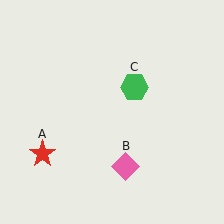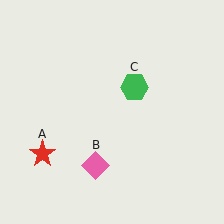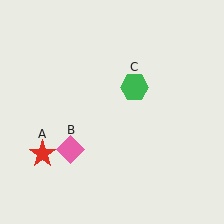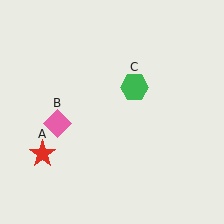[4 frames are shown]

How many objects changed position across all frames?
1 object changed position: pink diamond (object B).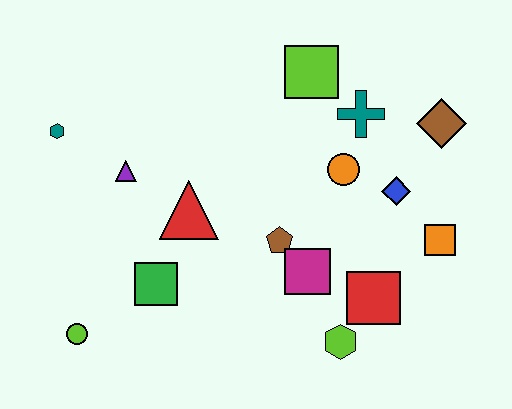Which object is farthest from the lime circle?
The brown diamond is farthest from the lime circle.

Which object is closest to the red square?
The lime hexagon is closest to the red square.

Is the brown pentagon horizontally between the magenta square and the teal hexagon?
Yes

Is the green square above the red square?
Yes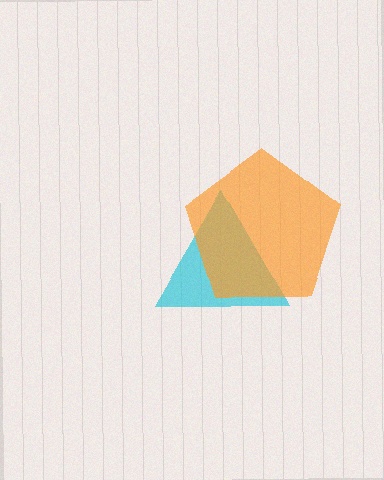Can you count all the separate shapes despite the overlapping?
Yes, there are 2 separate shapes.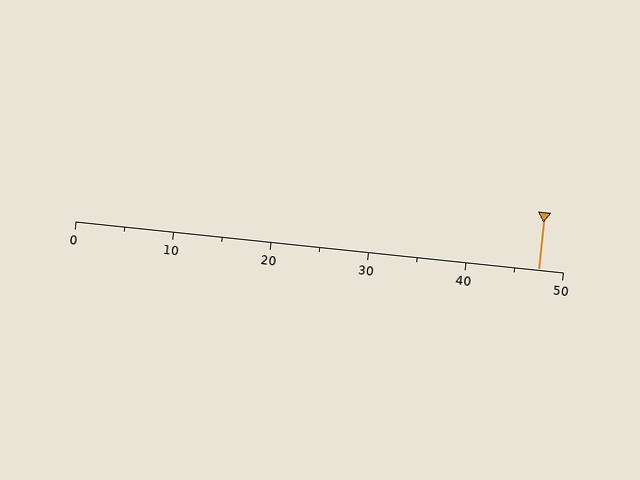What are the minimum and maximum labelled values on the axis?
The axis runs from 0 to 50.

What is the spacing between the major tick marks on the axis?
The major ticks are spaced 10 apart.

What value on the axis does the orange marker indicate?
The marker indicates approximately 47.5.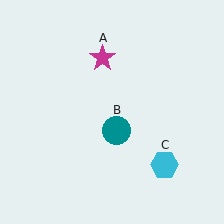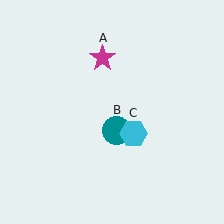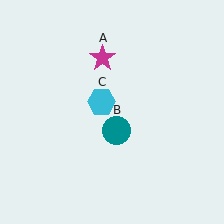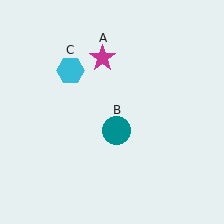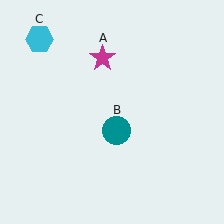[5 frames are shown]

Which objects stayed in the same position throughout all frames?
Magenta star (object A) and teal circle (object B) remained stationary.